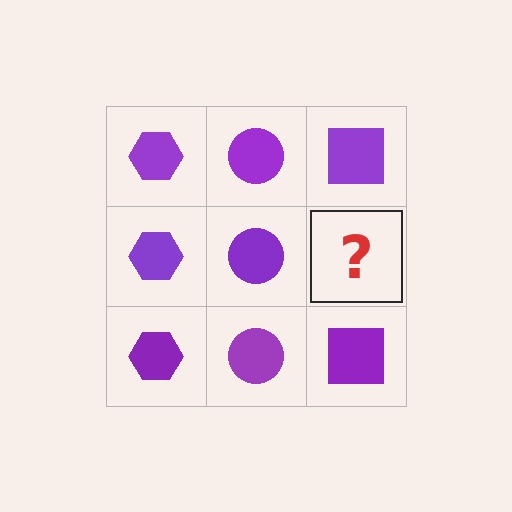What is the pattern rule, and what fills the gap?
The rule is that each column has a consistent shape. The gap should be filled with a purple square.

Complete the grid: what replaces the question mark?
The question mark should be replaced with a purple square.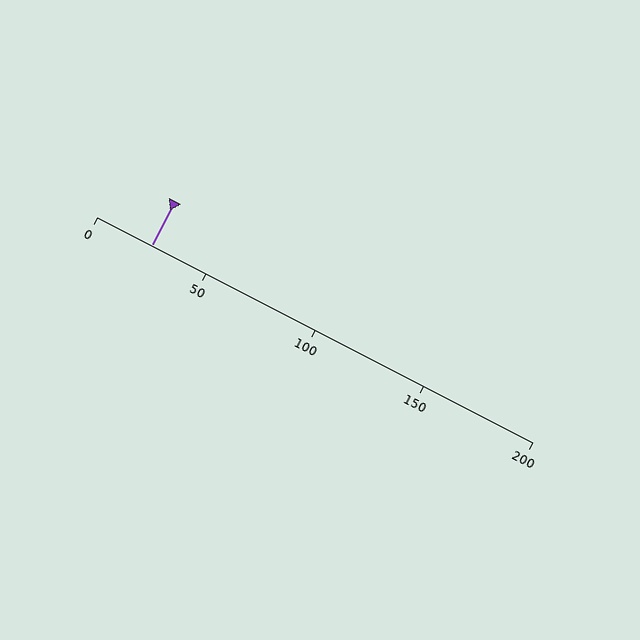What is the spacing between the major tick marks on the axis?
The major ticks are spaced 50 apart.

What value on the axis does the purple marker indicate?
The marker indicates approximately 25.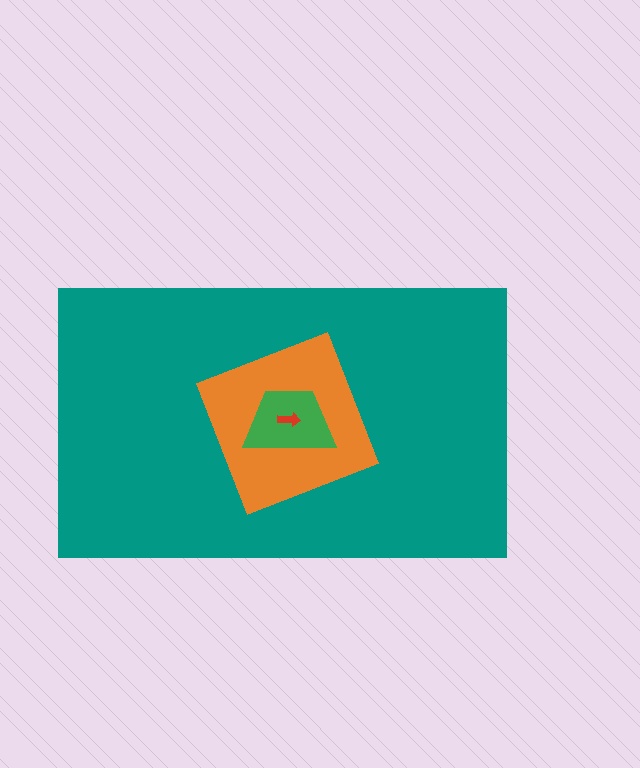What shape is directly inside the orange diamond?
The green trapezoid.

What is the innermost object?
The red arrow.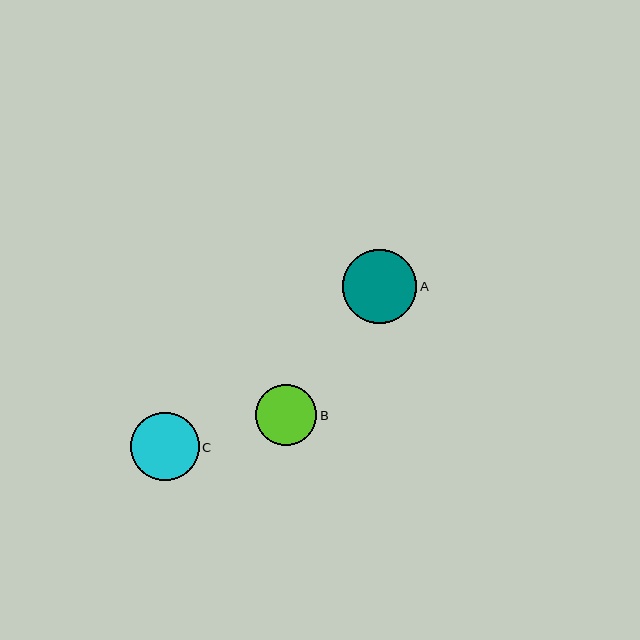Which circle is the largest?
Circle A is the largest with a size of approximately 74 pixels.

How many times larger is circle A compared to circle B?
Circle A is approximately 1.2 times the size of circle B.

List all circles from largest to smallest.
From largest to smallest: A, C, B.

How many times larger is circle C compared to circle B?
Circle C is approximately 1.1 times the size of circle B.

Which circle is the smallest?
Circle B is the smallest with a size of approximately 61 pixels.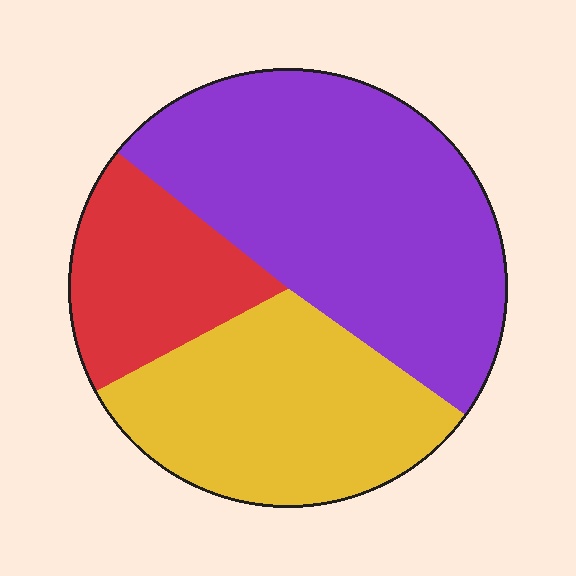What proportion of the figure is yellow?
Yellow takes up about one third (1/3) of the figure.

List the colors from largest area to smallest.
From largest to smallest: purple, yellow, red.